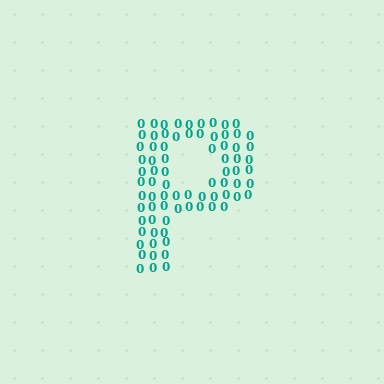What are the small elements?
The small elements are digit 0's.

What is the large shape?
The large shape is the letter P.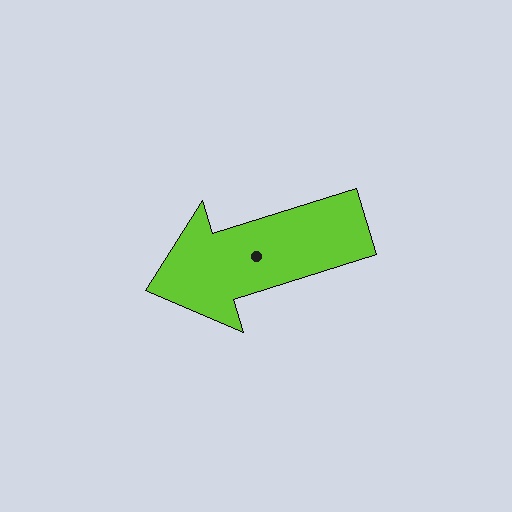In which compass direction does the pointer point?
West.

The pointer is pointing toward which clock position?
Roughly 8 o'clock.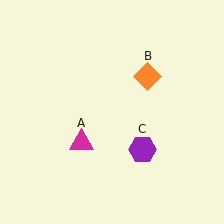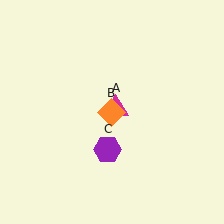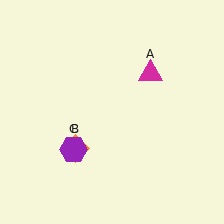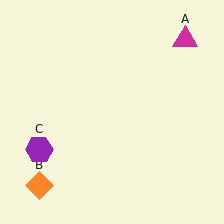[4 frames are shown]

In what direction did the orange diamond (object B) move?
The orange diamond (object B) moved down and to the left.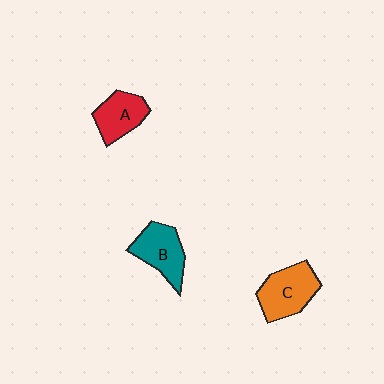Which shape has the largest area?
Shape C (orange).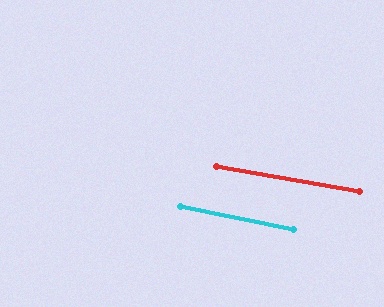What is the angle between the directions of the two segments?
Approximately 2 degrees.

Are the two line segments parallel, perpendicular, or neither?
Parallel — their directions differ by only 1.7°.